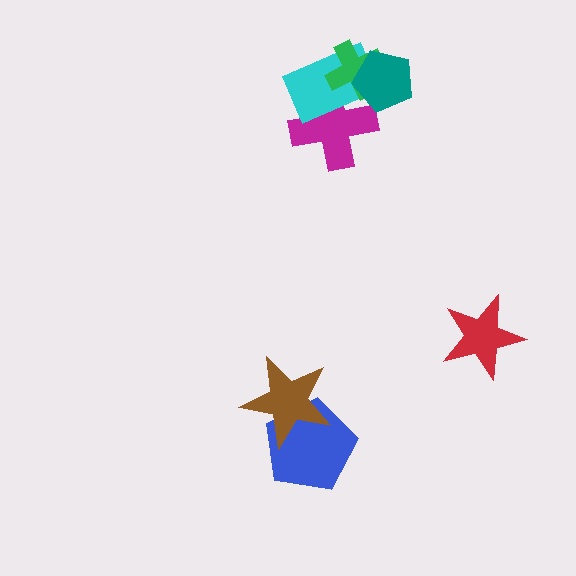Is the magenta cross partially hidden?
Yes, it is partially covered by another shape.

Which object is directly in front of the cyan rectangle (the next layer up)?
The green cross is directly in front of the cyan rectangle.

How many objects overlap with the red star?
0 objects overlap with the red star.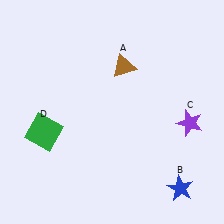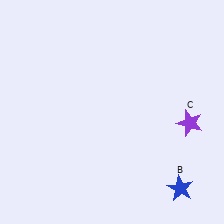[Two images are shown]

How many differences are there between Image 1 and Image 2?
There are 2 differences between the two images.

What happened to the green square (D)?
The green square (D) was removed in Image 2. It was in the bottom-left area of Image 1.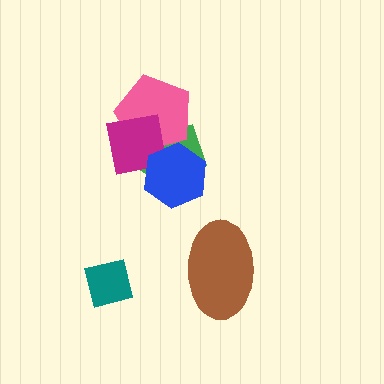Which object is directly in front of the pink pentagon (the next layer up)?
The magenta square is directly in front of the pink pentagon.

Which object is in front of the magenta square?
The blue hexagon is in front of the magenta square.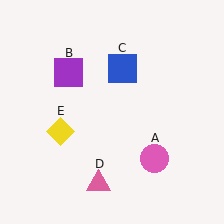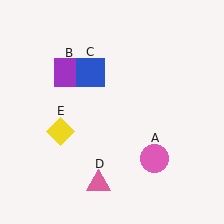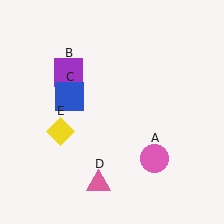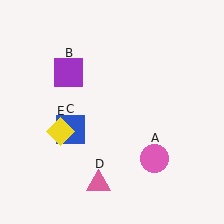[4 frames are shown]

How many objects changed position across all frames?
1 object changed position: blue square (object C).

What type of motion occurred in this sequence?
The blue square (object C) rotated counterclockwise around the center of the scene.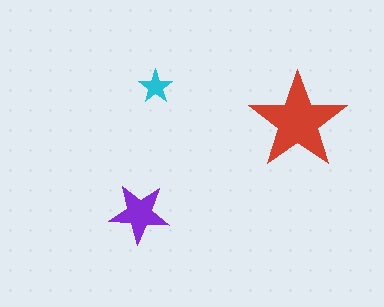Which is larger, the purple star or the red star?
The red one.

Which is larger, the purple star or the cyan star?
The purple one.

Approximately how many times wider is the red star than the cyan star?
About 3 times wider.